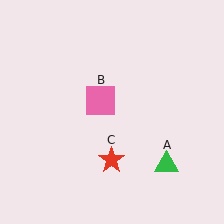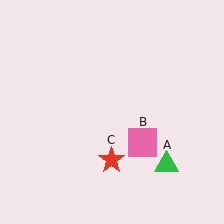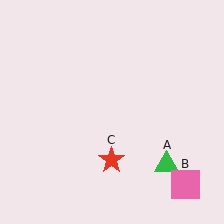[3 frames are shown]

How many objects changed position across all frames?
1 object changed position: pink square (object B).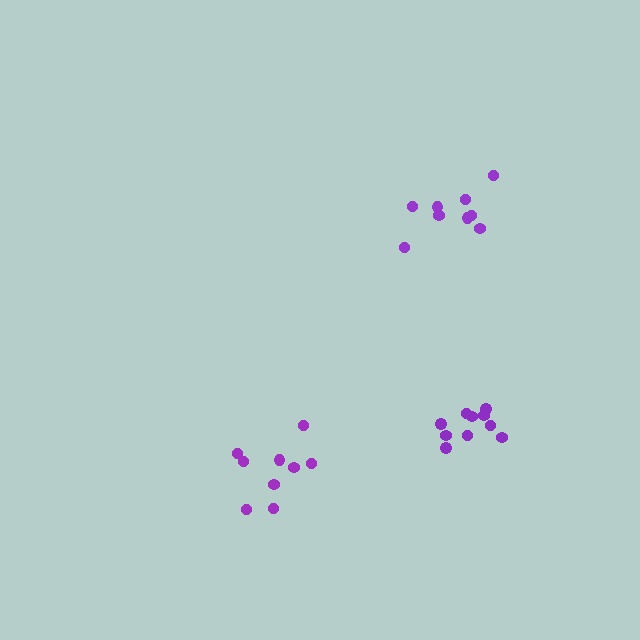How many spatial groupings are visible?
There are 3 spatial groupings.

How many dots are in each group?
Group 1: 9 dots, Group 2: 9 dots, Group 3: 10 dots (28 total).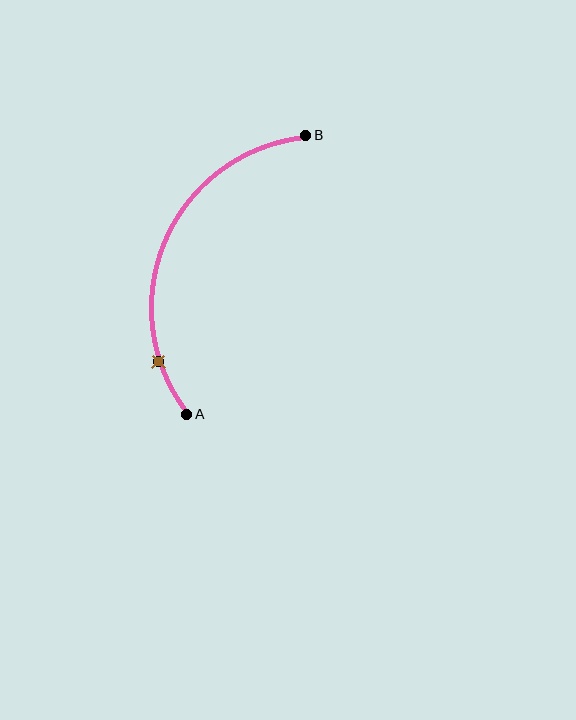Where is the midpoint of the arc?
The arc midpoint is the point on the curve farthest from the straight line joining A and B. It sits to the left of that line.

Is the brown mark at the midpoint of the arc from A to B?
No. The brown mark lies on the arc but is closer to endpoint A. The arc midpoint would be at the point on the curve equidistant along the arc from both A and B.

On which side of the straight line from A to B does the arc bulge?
The arc bulges to the left of the straight line connecting A and B.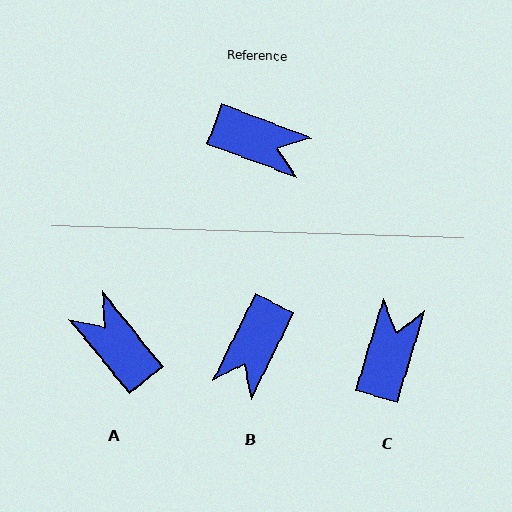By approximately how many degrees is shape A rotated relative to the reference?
Approximately 150 degrees counter-clockwise.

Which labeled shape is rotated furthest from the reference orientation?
A, about 150 degrees away.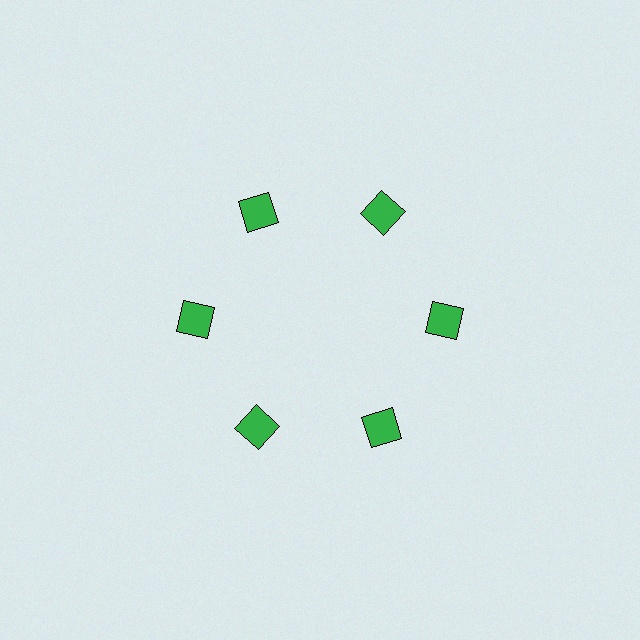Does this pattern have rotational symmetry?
Yes, this pattern has 6-fold rotational symmetry. It looks the same after rotating 60 degrees around the center.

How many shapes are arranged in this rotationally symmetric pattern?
There are 6 shapes, arranged in 6 groups of 1.